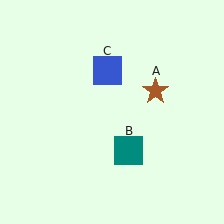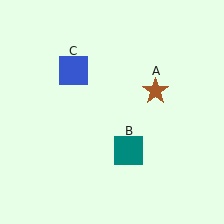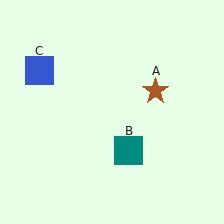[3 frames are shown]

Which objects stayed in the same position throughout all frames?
Brown star (object A) and teal square (object B) remained stationary.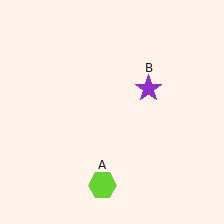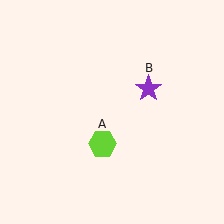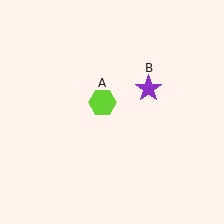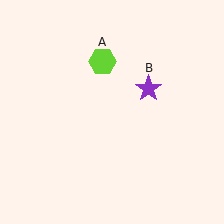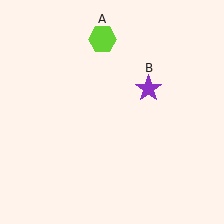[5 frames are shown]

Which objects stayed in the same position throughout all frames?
Purple star (object B) remained stationary.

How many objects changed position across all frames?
1 object changed position: lime hexagon (object A).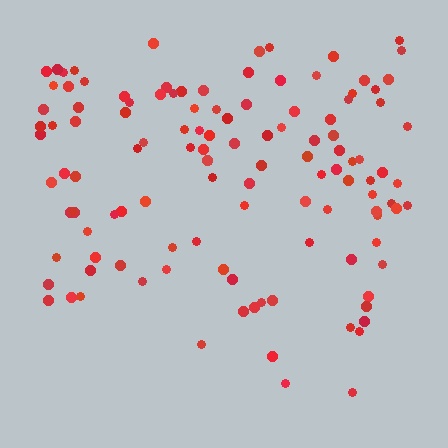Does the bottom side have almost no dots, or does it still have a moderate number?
Still a moderate number, just noticeably fewer than the top.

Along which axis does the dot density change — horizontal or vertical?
Vertical.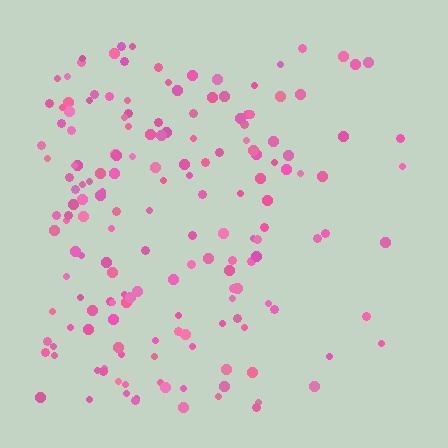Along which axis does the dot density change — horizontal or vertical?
Horizontal.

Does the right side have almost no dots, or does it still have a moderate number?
Still a moderate number, just noticeably fewer than the left.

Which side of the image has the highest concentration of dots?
The left.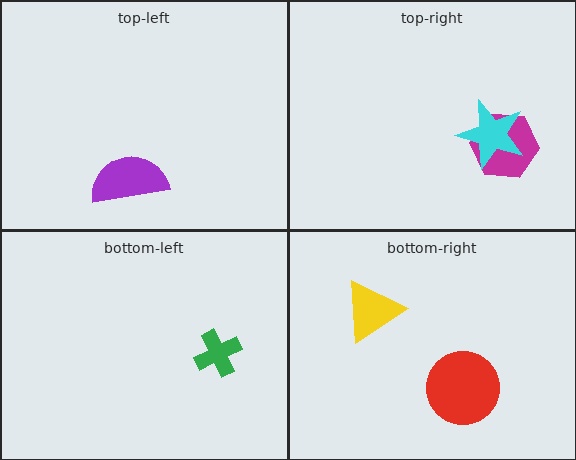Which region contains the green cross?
The bottom-left region.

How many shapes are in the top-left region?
1.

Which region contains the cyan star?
The top-right region.